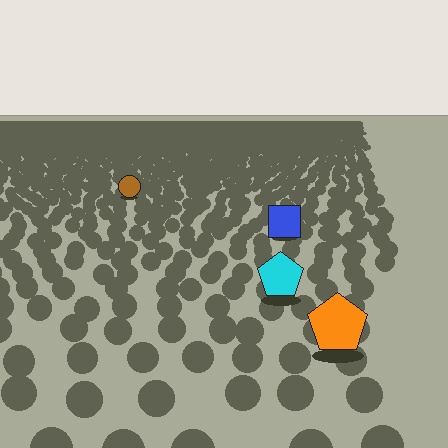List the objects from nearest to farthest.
From nearest to farthest: the orange pentagon, the cyan pentagon, the blue square, the brown circle.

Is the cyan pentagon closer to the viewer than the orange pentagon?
No. The orange pentagon is closer — you can tell from the texture gradient: the ground texture is coarser near it.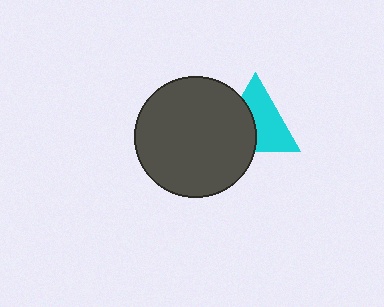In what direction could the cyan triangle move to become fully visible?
The cyan triangle could move right. That would shift it out from behind the dark gray circle entirely.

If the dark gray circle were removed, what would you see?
You would see the complete cyan triangle.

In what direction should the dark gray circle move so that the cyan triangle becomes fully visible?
The dark gray circle should move left. That is the shortest direction to clear the overlap and leave the cyan triangle fully visible.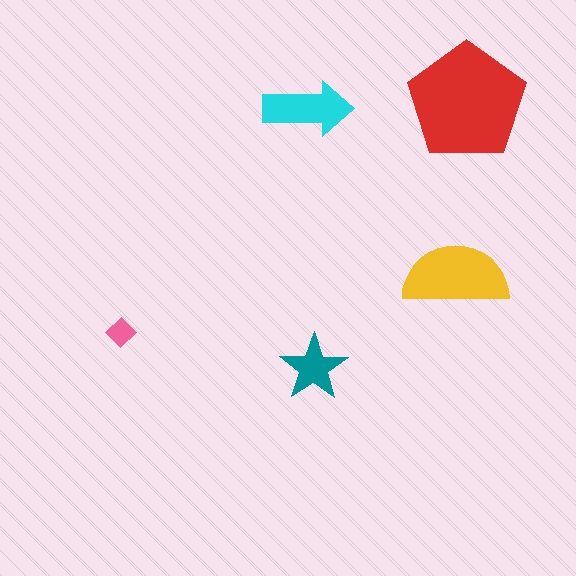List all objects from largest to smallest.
The red pentagon, the yellow semicircle, the cyan arrow, the teal star, the pink diamond.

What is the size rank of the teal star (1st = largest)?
4th.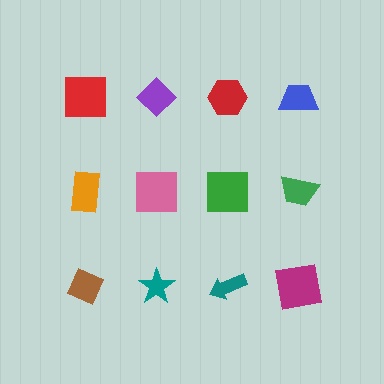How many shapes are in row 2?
4 shapes.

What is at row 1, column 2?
A purple diamond.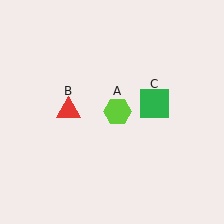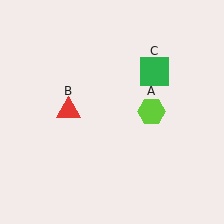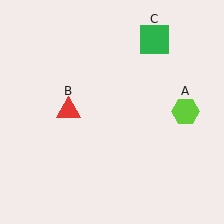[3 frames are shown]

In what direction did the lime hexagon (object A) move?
The lime hexagon (object A) moved right.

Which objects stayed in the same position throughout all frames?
Red triangle (object B) remained stationary.